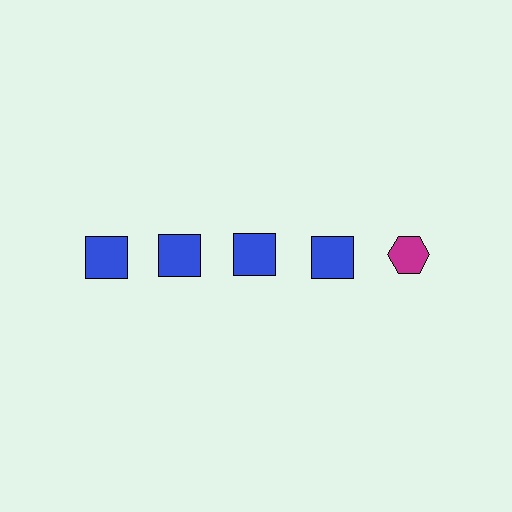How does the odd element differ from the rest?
It differs in both color (magenta instead of blue) and shape (hexagon instead of square).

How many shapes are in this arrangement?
There are 5 shapes arranged in a grid pattern.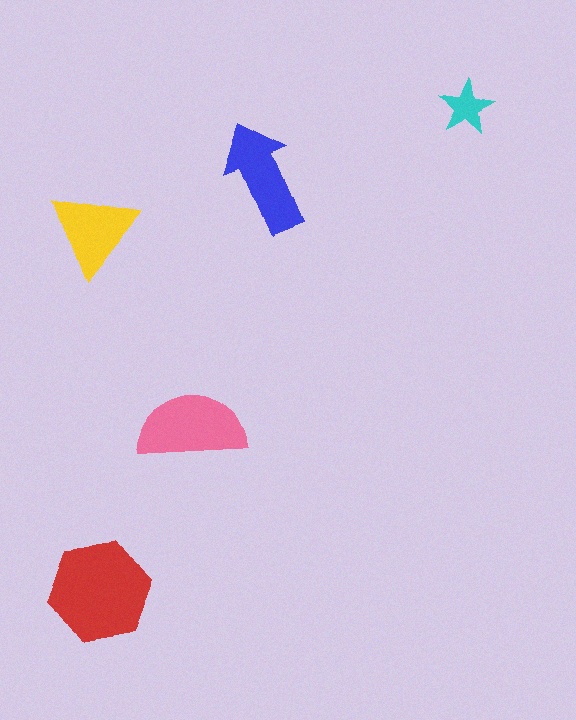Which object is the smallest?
The cyan star.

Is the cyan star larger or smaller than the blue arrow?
Smaller.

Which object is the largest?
The red hexagon.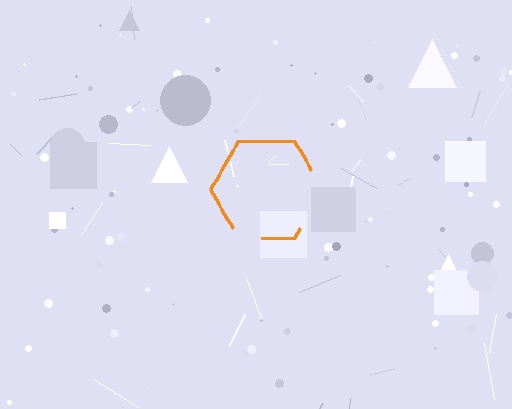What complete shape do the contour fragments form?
The contour fragments form a hexagon.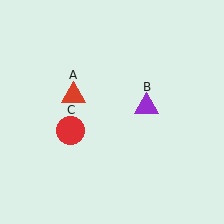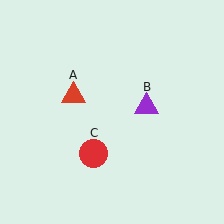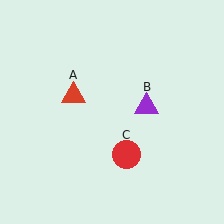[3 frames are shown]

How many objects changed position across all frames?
1 object changed position: red circle (object C).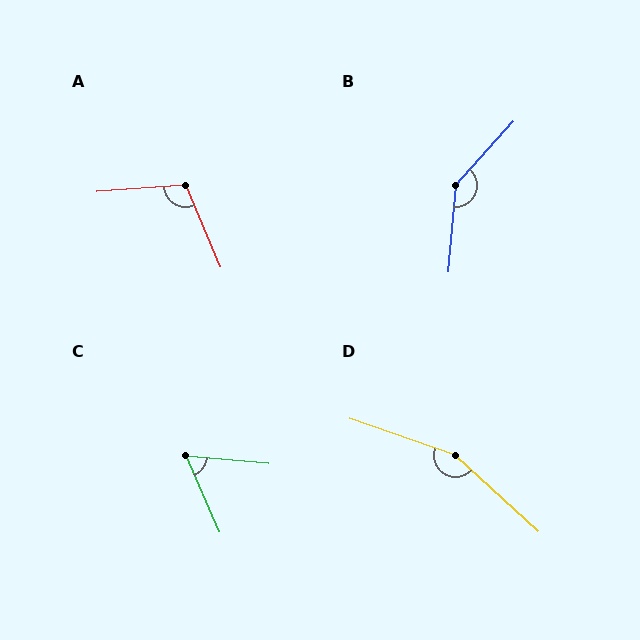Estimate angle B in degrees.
Approximately 143 degrees.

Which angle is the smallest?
C, at approximately 61 degrees.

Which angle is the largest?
D, at approximately 156 degrees.